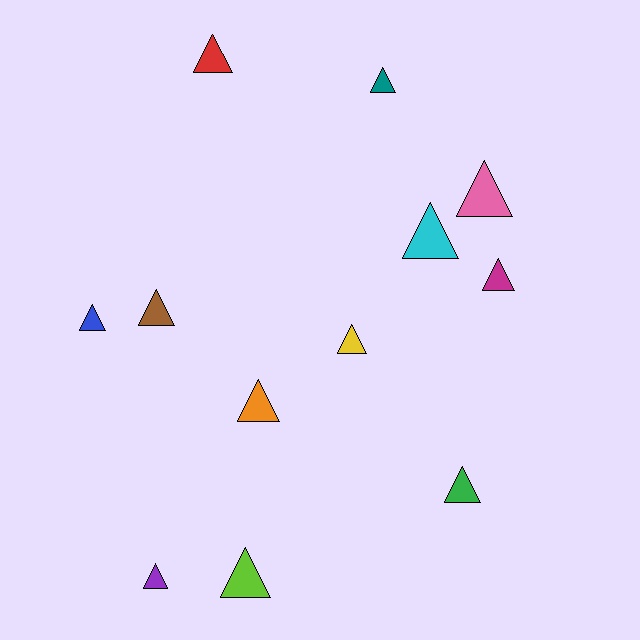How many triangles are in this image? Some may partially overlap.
There are 12 triangles.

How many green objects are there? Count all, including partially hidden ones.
There is 1 green object.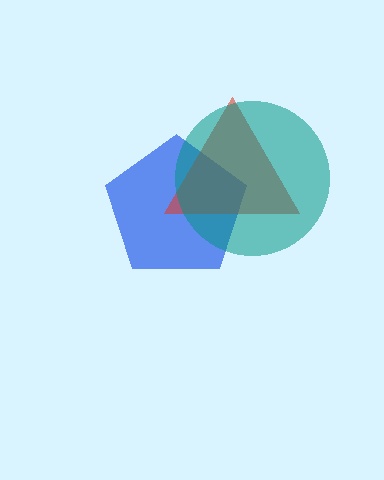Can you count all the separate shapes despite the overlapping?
Yes, there are 3 separate shapes.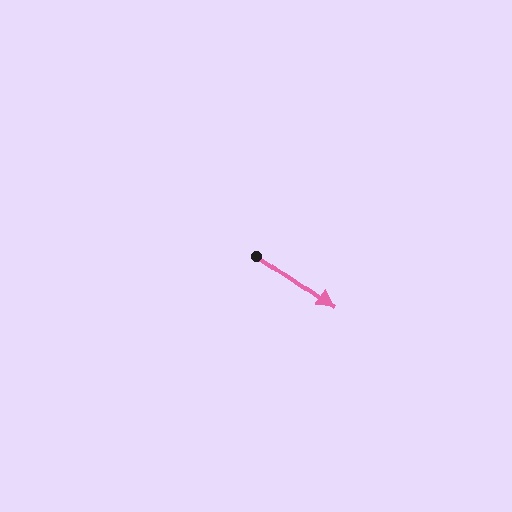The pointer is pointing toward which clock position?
Roughly 4 o'clock.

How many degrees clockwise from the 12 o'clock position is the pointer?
Approximately 125 degrees.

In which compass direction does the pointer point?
Southeast.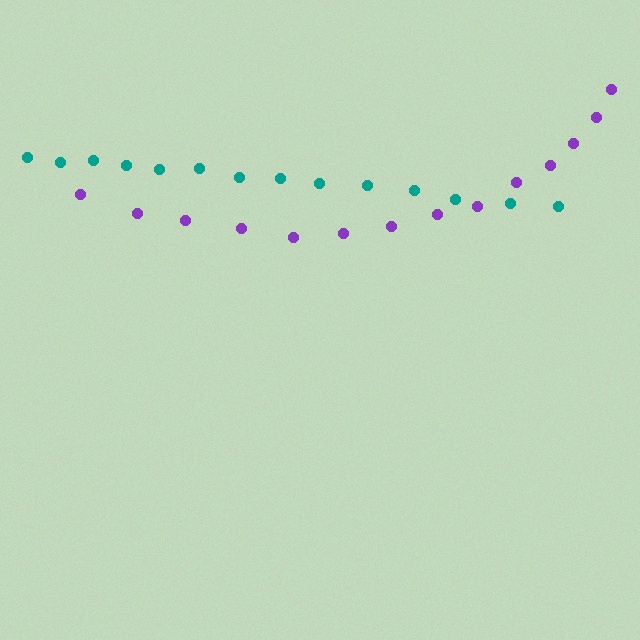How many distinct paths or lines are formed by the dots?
There are 2 distinct paths.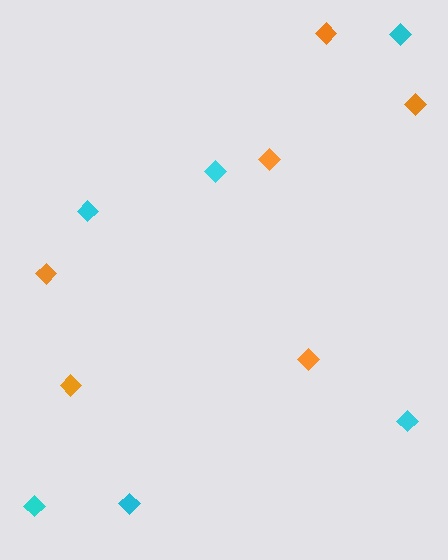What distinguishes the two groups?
There are 2 groups: one group of orange diamonds (6) and one group of cyan diamonds (6).